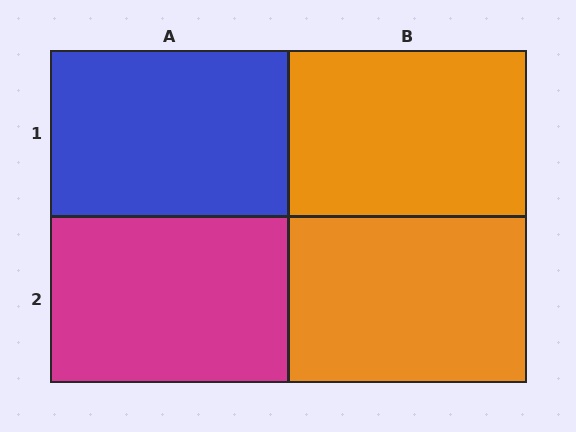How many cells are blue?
1 cell is blue.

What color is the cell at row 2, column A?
Magenta.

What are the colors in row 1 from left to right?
Blue, orange.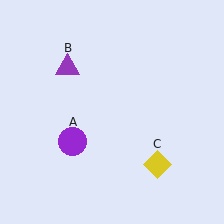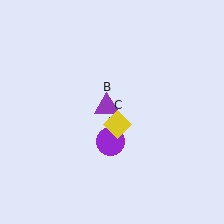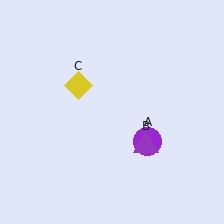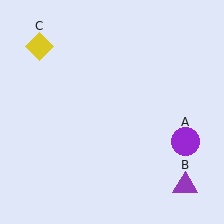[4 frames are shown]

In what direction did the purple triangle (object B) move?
The purple triangle (object B) moved down and to the right.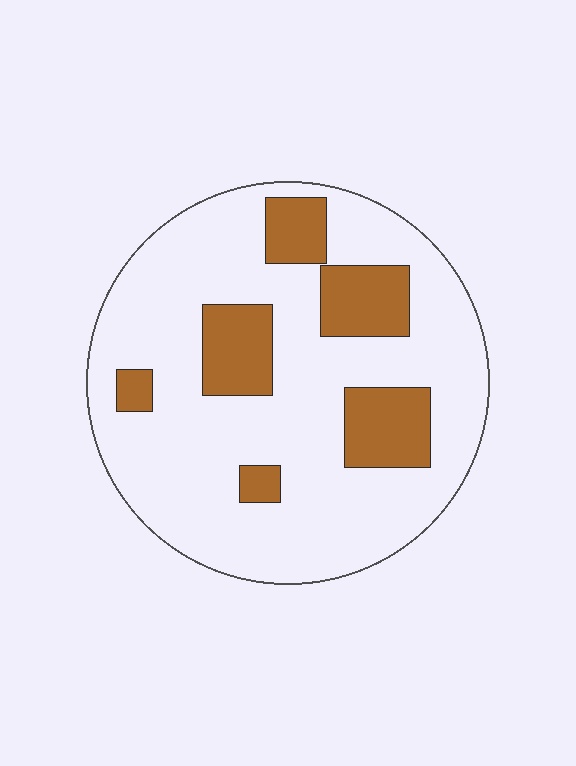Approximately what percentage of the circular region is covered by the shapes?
Approximately 20%.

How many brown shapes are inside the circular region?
6.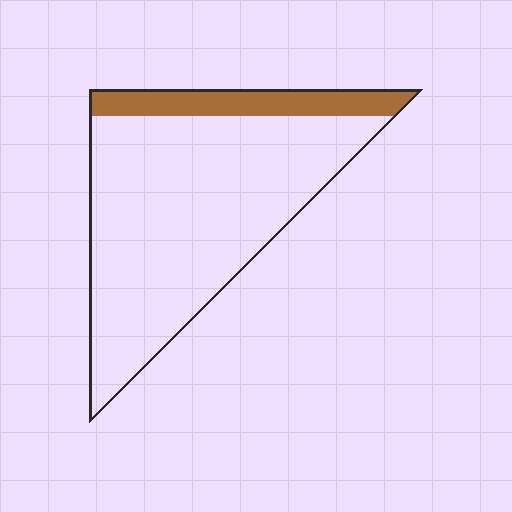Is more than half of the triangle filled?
No.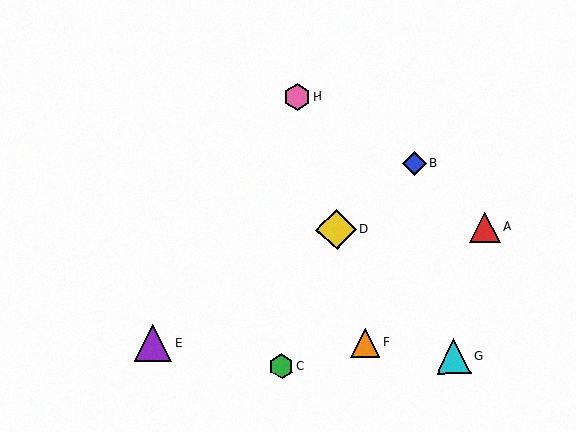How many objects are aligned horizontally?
2 objects (A, D) are aligned horizontally.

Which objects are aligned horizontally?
Objects A, D are aligned horizontally.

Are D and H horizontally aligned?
No, D is at y≈230 and H is at y≈97.